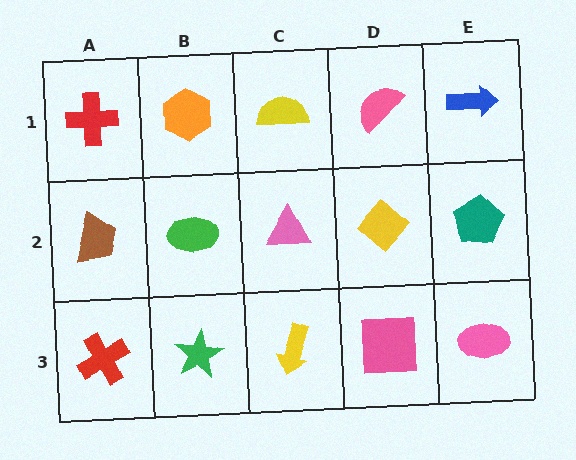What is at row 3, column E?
A pink ellipse.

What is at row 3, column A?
A red cross.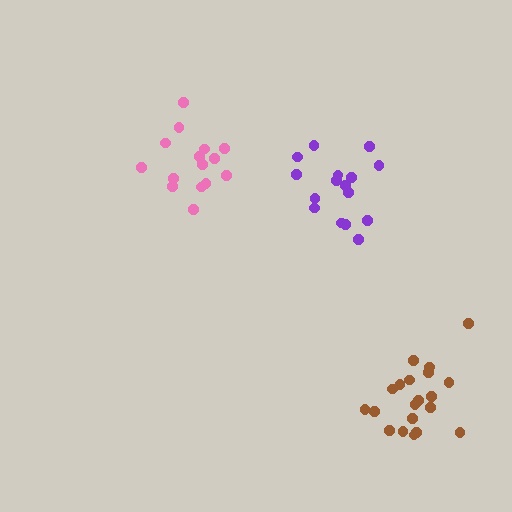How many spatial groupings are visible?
There are 3 spatial groupings.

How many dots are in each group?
Group 1: 16 dots, Group 2: 15 dots, Group 3: 20 dots (51 total).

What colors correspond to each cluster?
The clusters are colored: purple, pink, brown.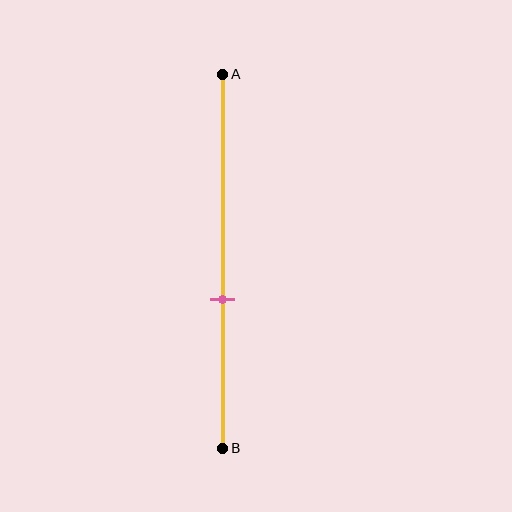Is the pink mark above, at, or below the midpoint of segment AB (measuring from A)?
The pink mark is below the midpoint of segment AB.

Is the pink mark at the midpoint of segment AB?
No, the mark is at about 60% from A, not at the 50% midpoint.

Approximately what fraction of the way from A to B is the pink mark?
The pink mark is approximately 60% of the way from A to B.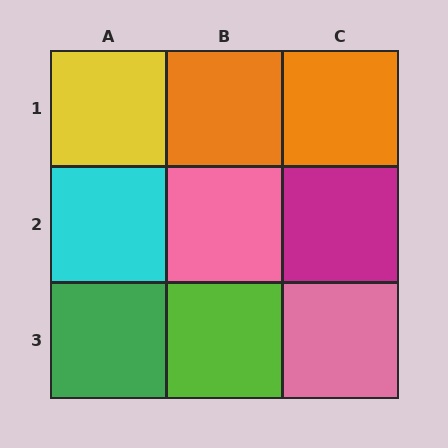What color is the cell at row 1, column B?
Orange.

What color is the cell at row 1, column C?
Orange.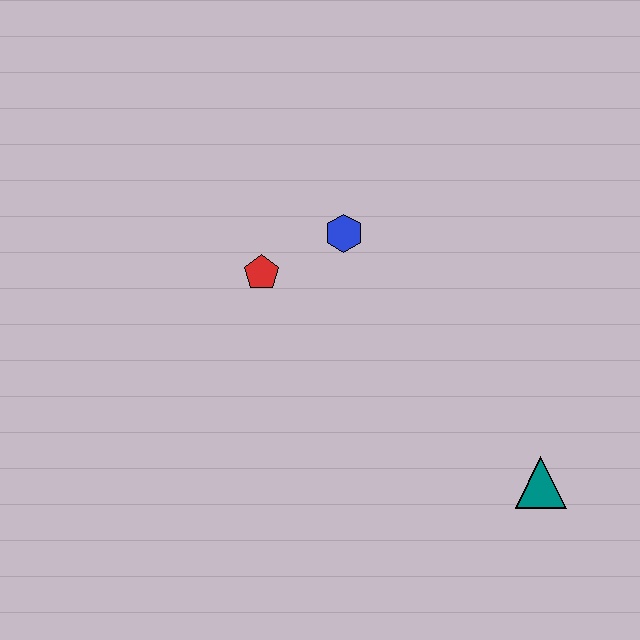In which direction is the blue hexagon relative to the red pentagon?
The blue hexagon is to the right of the red pentagon.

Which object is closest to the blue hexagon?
The red pentagon is closest to the blue hexagon.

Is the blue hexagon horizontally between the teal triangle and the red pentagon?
Yes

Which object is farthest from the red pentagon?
The teal triangle is farthest from the red pentagon.